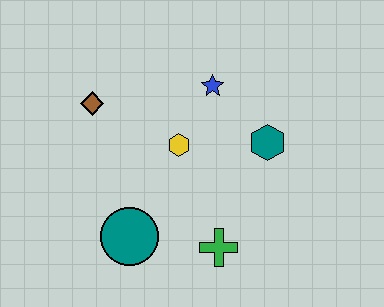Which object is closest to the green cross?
The teal circle is closest to the green cross.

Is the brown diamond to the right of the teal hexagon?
No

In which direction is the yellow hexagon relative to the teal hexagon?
The yellow hexagon is to the left of the teal hexagon.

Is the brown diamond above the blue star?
No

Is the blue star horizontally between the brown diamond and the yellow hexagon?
No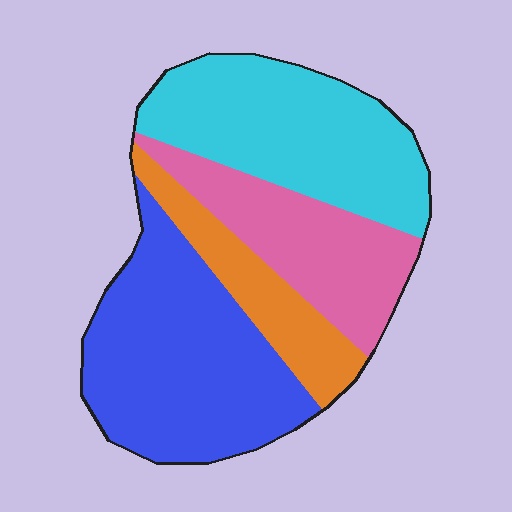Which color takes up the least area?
Orange, at roughly 15%.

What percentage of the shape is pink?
Pink takes up between a sixth and a third of the shape.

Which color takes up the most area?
Blue, at roughly 35%.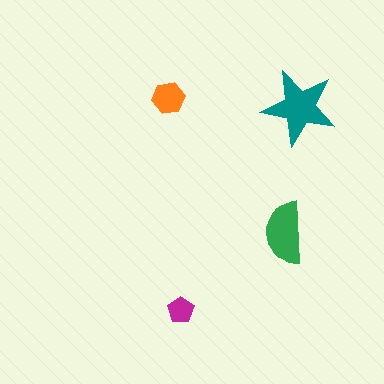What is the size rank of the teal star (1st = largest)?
1st.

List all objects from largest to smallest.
The teal star, the green semicircle, the orange hexagon, the magenta pentagon.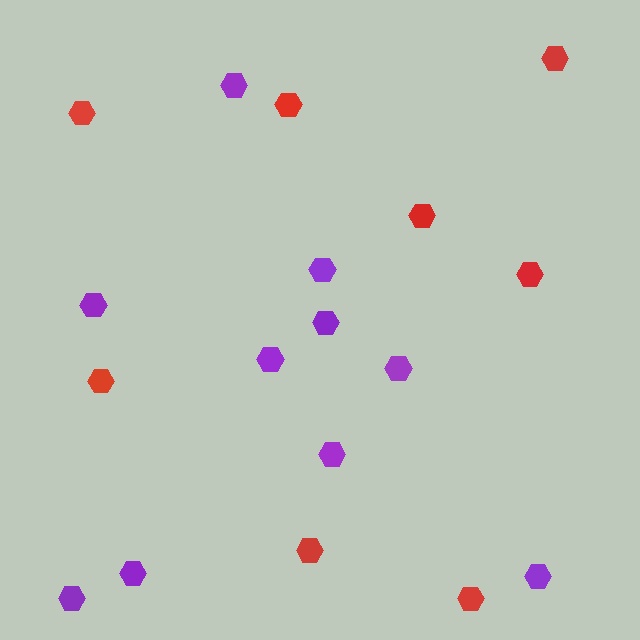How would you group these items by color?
There are 2 groups: one group of purple hexagons (10) and one group of red hexagons (8).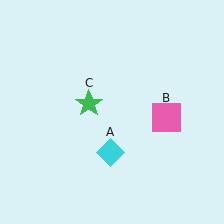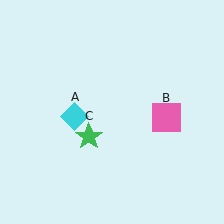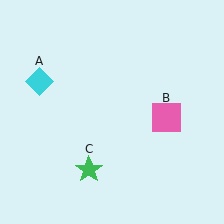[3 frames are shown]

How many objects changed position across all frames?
2 objects changed position: cyan diamond (object A), green star (object C).